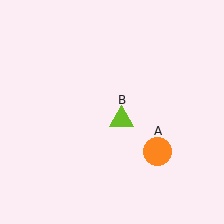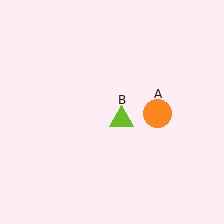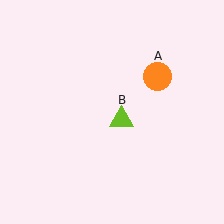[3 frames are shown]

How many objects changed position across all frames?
1 object changed position: orange circle (object A).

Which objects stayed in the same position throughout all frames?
Lime triangle (object B) remained stationary.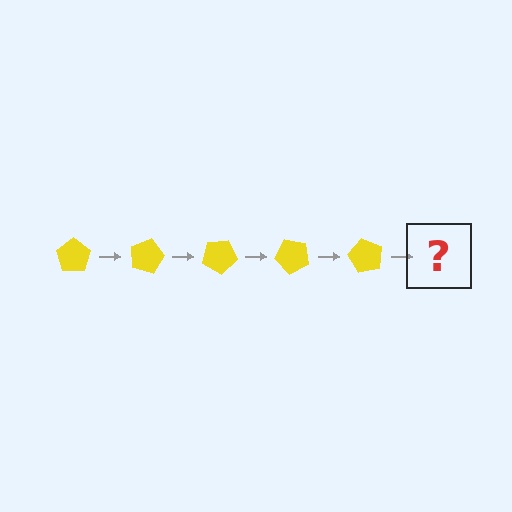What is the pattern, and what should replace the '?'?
The pattern is that the pentagon rotates 15 degrees each step. The '?' should be a yellow pentagon rotated 75 degrees.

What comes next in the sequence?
The next element should be a yellow pentagon rotated 75 degrees.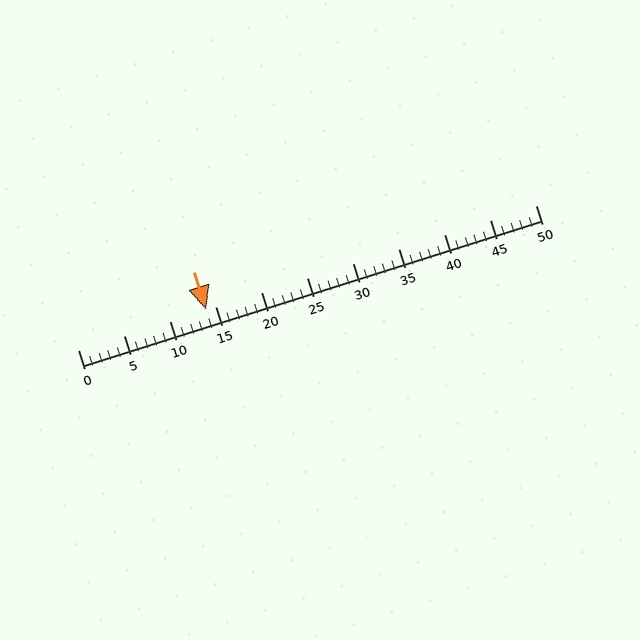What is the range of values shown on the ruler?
The ruler shows values from 0 to 50.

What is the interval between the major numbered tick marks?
The major tick marks are spaced 5 units apart.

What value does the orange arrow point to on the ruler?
The orange arrow points to approximately 14.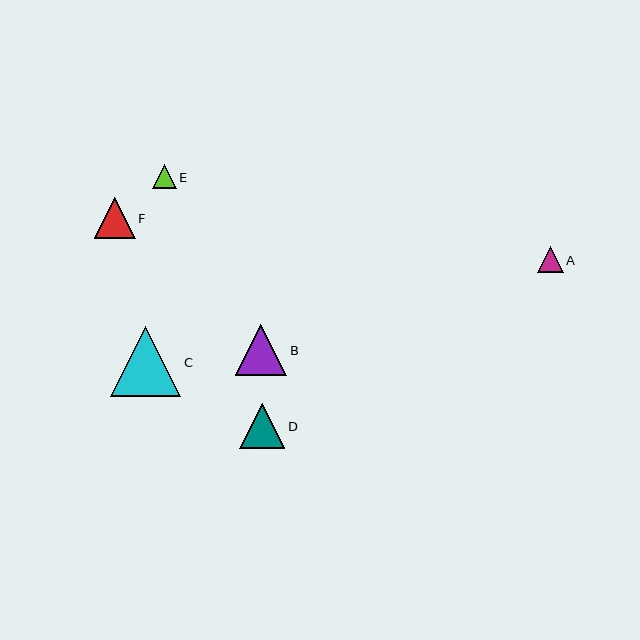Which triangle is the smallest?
Triangle E is the smallest with a size of approximately 24 pixels.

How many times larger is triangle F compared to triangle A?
Triangle F is approximately 1.6 times the size of triangle A.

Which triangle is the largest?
Triangle C is the largest with a size of approximately 70 pixels.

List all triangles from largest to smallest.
From largest to smallest: C, B, D, F, A, E.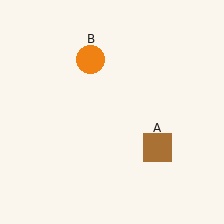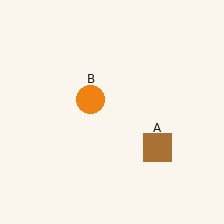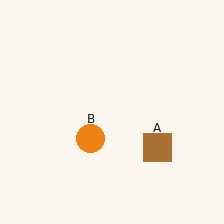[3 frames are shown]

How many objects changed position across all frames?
1 object changed position: orange circle (object B).